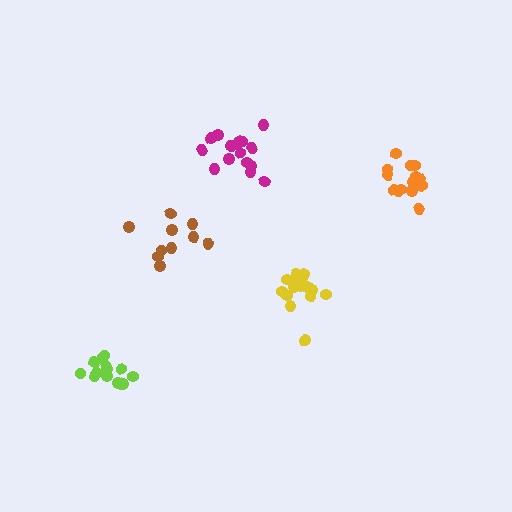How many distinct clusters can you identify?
There are 5 distinct clusters.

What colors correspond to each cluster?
The clusters are colored: brown, magenta, lime, orange, yellow.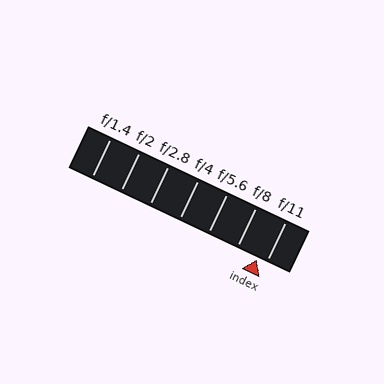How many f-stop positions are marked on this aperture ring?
There are 7 f-stop positions marked.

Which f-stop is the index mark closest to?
The index mark is closest to f/11.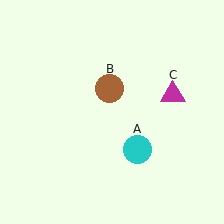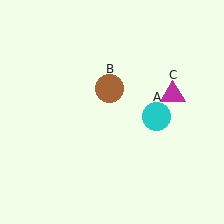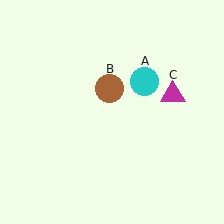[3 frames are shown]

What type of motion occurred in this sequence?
The cyan circle (object A) rotated counterclockwise around the center of the scene.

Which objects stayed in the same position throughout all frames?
Brown circle (object B) and magenta triangle (object C) remained stationary.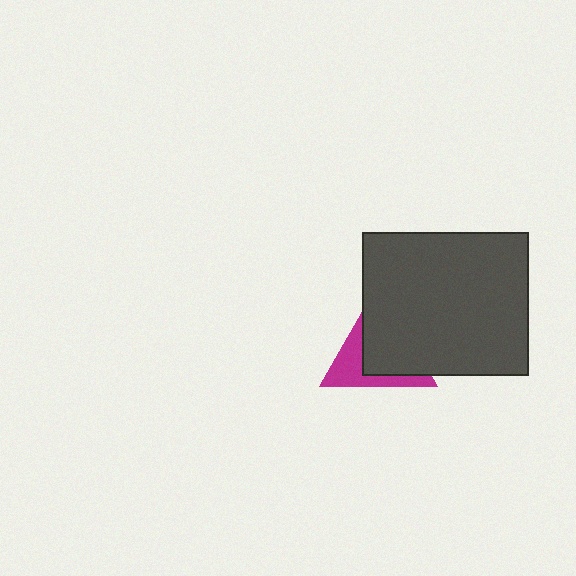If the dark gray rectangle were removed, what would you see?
You would see the complete magenta triangle.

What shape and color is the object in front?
The object in front is a dark gray rectangle.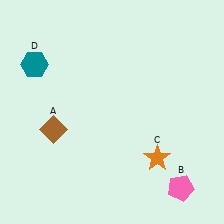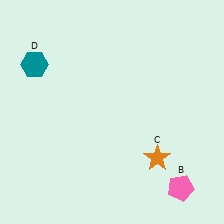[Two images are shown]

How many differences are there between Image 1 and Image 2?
There is 1 difference between the two images.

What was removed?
The brown diamond (A) was removed in Image 2.